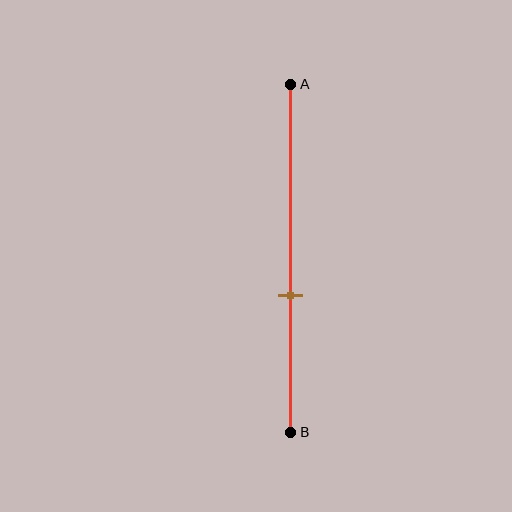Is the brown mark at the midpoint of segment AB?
No, the mark is at about 60% from A, not at the 50% midpoint.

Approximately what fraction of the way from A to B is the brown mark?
The brown mark is approximately 60% of the way from A to B.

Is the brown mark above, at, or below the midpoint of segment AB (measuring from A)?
The brown mark is below the midpoint of segment AB.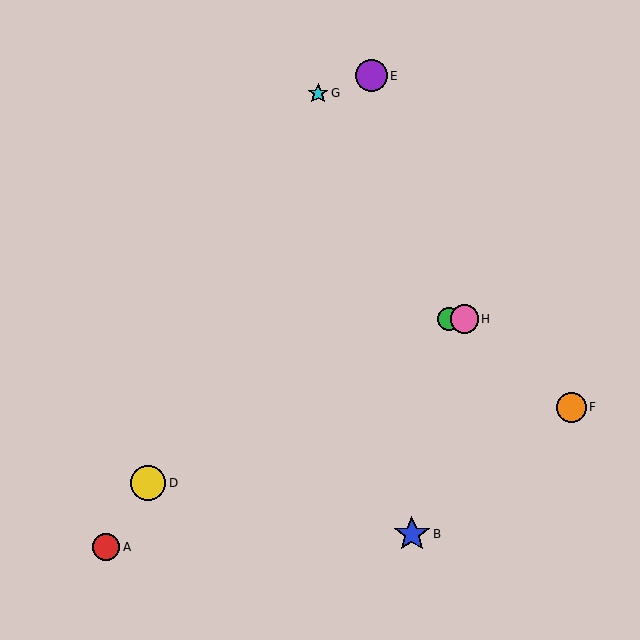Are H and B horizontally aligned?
No, H is at y≈319 and B is at y≈534.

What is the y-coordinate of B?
Object B is at y≈534.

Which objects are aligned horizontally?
Objects C, H are aligned horizontally.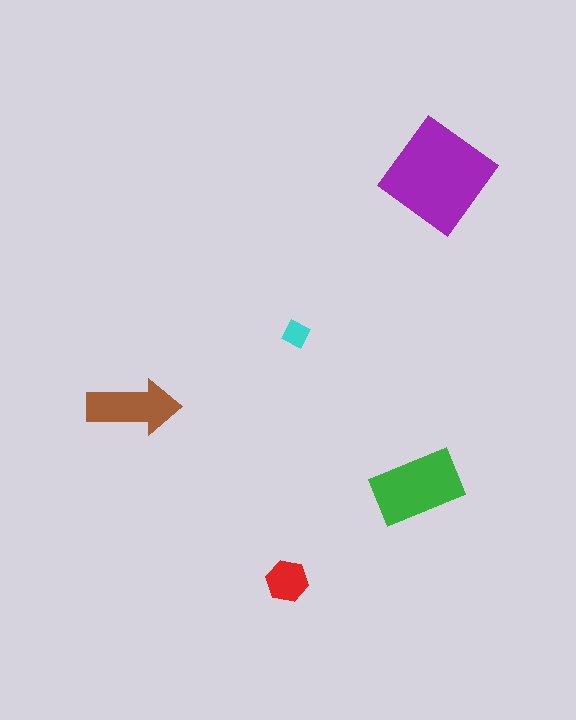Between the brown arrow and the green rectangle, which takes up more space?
The green rectangle.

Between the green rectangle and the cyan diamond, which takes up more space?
The green rectangle.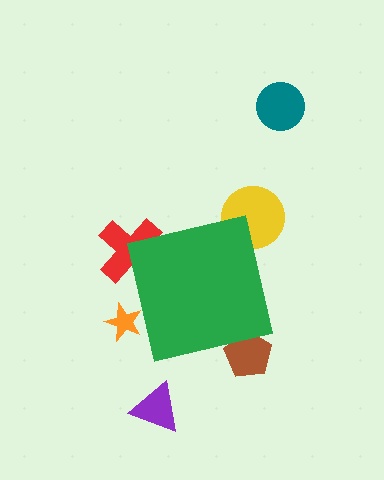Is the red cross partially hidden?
Yes, the red cross is partially hidden behind the green square.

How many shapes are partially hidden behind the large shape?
4 shapes are partially hidden.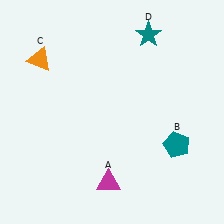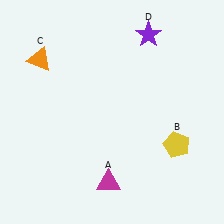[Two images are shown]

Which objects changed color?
B changed from teal to yellow. D changed from teal to purple.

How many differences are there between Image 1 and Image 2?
There are 2 differences between the two images.